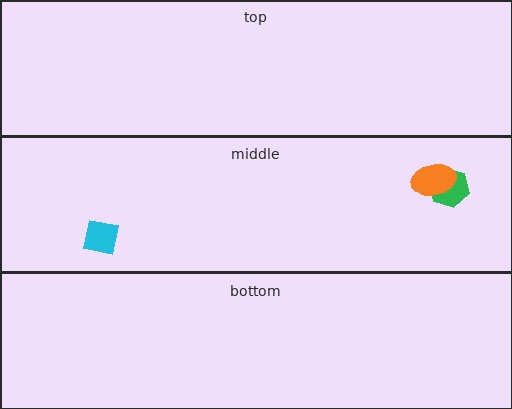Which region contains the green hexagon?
The middle region.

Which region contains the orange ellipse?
The middle region.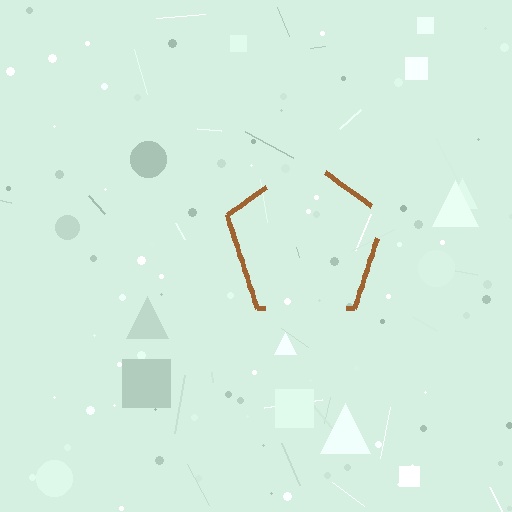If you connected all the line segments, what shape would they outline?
They would outline a pentagon.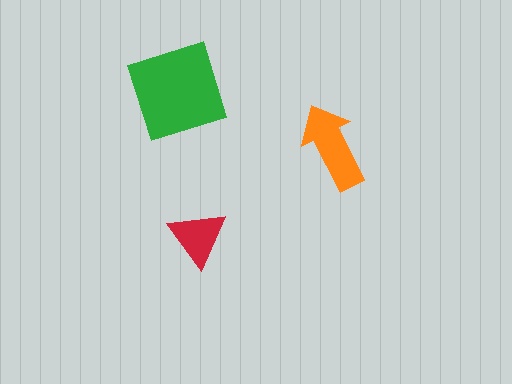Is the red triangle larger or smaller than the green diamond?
Smaller.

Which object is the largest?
The green diamond.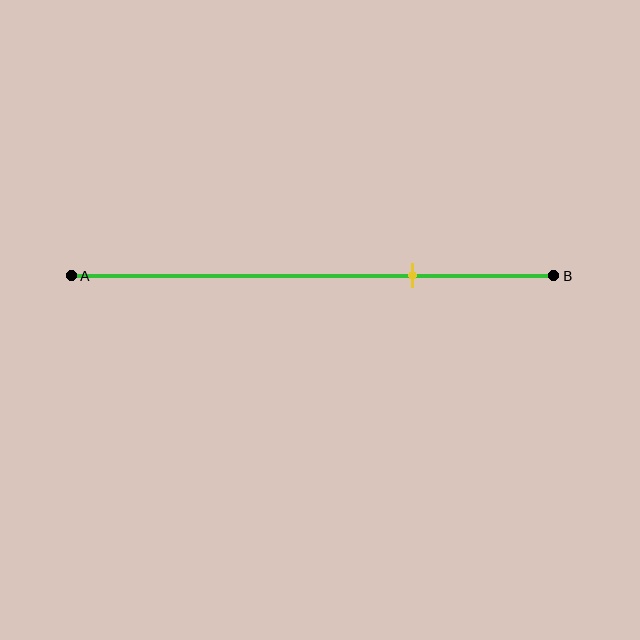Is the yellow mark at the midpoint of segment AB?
No, the mark is at about 70% from A, not at the 50% midpoint.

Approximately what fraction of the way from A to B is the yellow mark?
The yellow mark is approximately 70% of the way from A to B.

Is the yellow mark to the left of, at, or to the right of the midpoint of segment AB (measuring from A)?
The yellow mark is to the right of the midpoint of segment AB.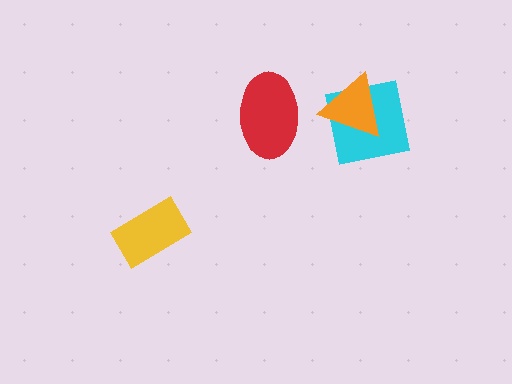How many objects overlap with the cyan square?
1 object overlaps with the cyan square.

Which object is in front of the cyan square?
The orange triangle is in front of the cyan square.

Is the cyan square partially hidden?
Yes, it is partially covered by another shape.